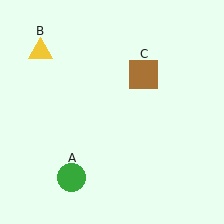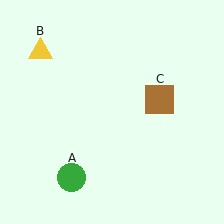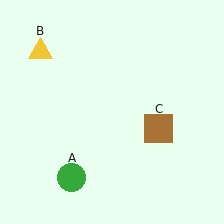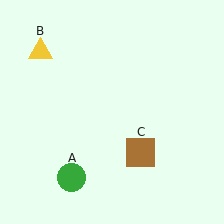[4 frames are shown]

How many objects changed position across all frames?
1 object changed position: brown square (object C).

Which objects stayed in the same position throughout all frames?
Green circle (object A) and yellow triangle (object B) remained stationary.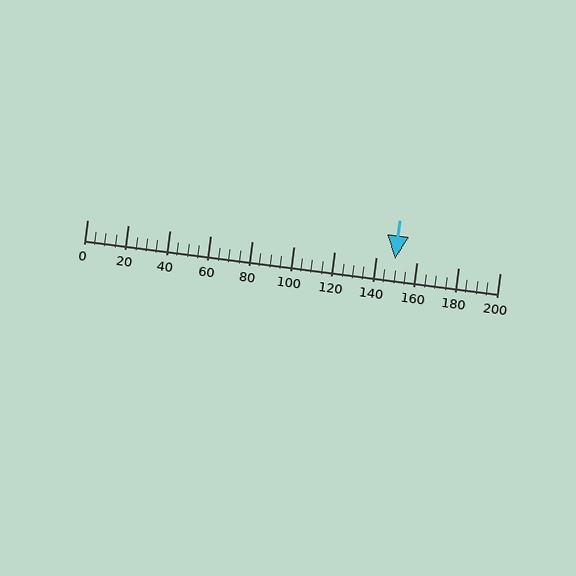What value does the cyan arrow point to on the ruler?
The cyan arrow points to approximately 149.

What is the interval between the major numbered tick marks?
The major tick marks are spaced 20 units apart.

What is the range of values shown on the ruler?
The ruler shows values from 0 to 200.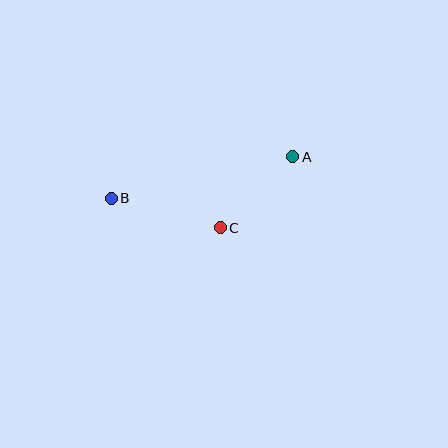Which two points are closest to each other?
Points A and C are closest to each other.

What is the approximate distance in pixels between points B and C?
The distance between B and C is approximately 113 pixels.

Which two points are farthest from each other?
Points A and B are farthest from each other.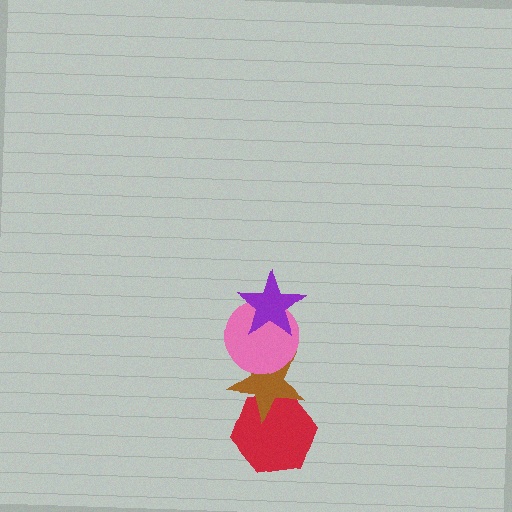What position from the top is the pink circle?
The pink circle is 2nd from the top.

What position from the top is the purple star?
The purple star is 1st from the top.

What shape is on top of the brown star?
The pink circle is on top of the brown star.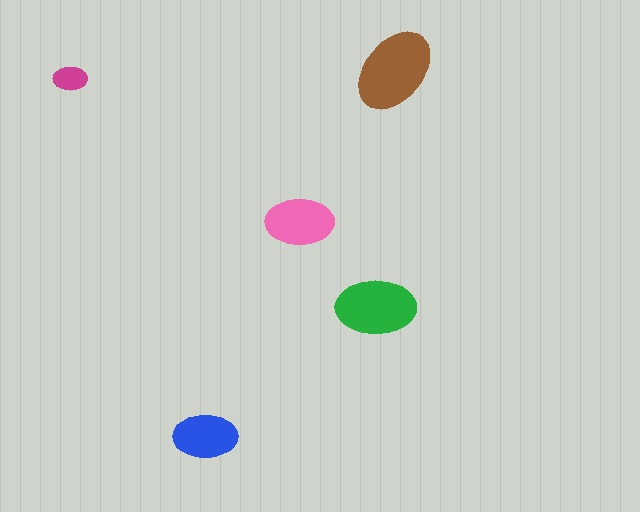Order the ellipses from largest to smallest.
the brown one, the green one, the pink one, the blue one, the magenta one.